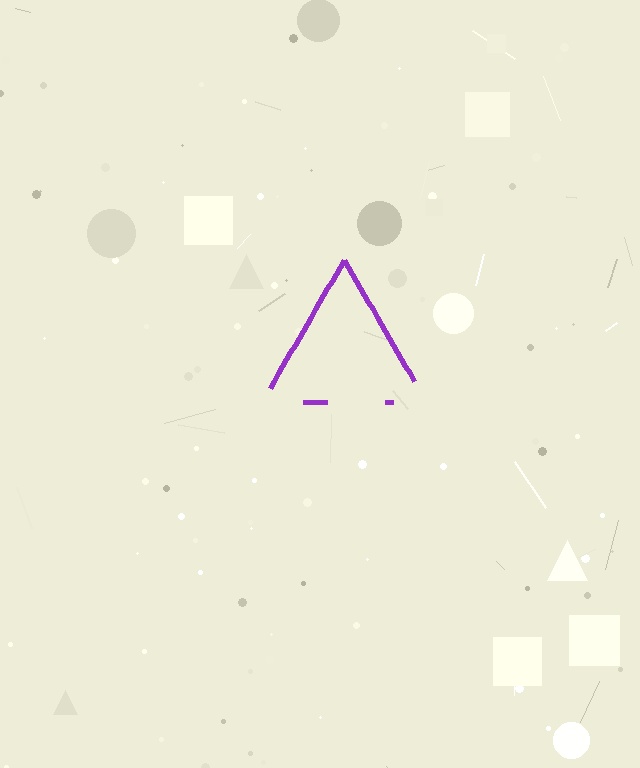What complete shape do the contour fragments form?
The contour fragments form a triangle.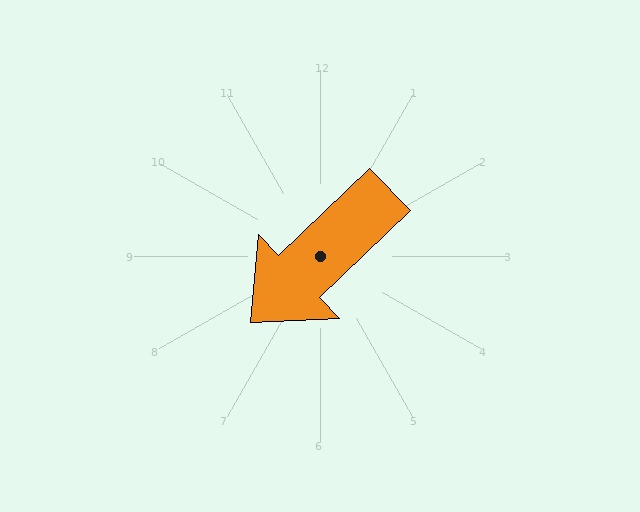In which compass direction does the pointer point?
Southwest.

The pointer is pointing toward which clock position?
Roughly 8 o'clock.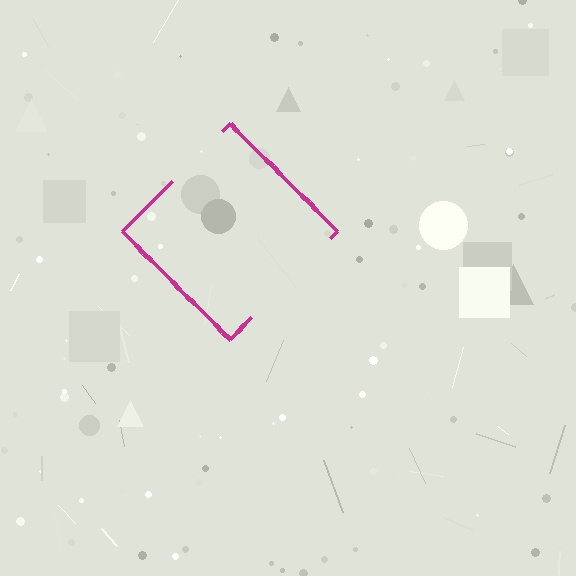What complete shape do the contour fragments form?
The contour fragments form a diamond.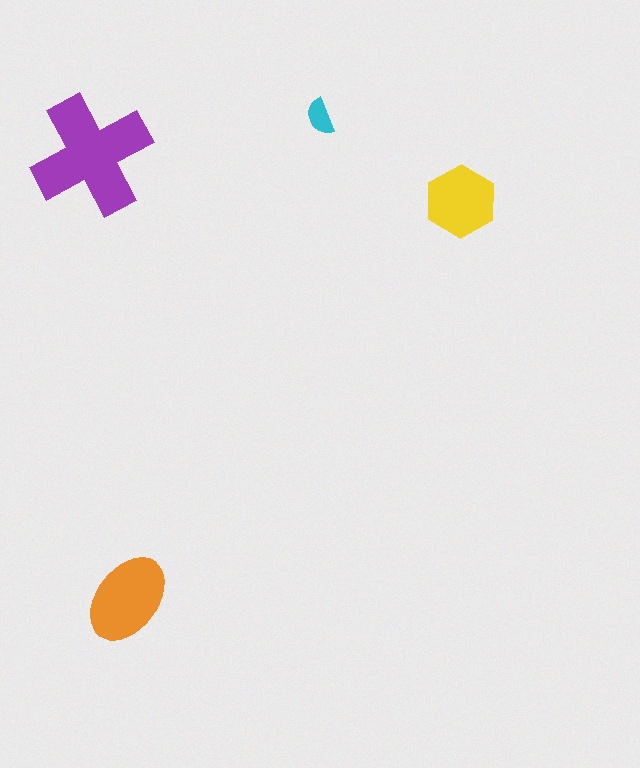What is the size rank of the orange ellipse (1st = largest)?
2nd.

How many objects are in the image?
There are 4 objects in the image.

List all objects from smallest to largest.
The cyan semicircle, the yellow hexagon, the orange ellipse, the purple cross.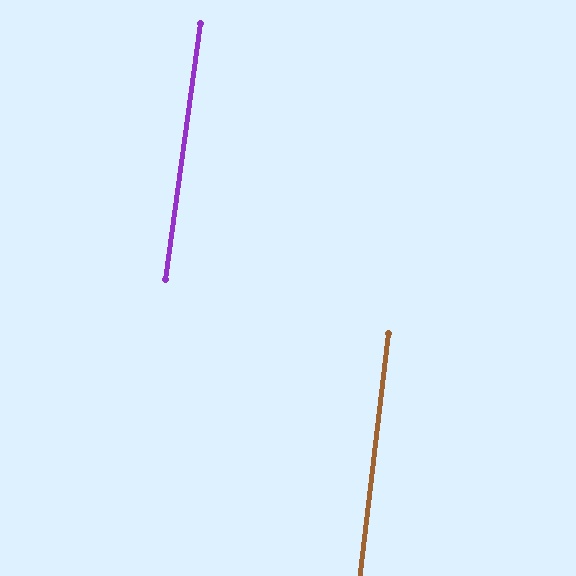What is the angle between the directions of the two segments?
Approximately 1 degree.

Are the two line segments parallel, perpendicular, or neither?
Parallel — their directions differ by only 1.0°.